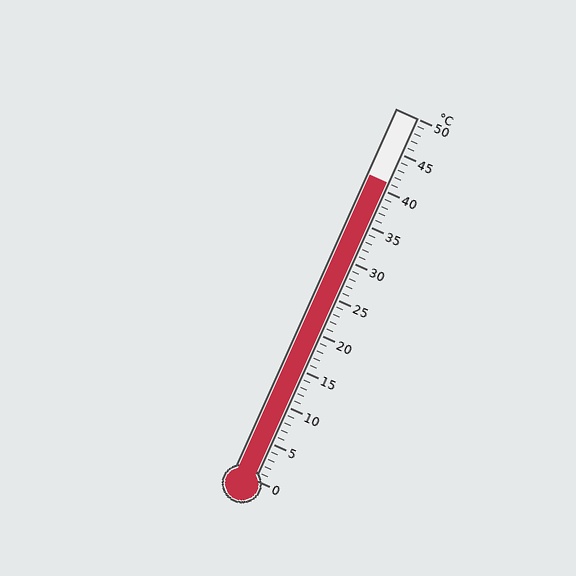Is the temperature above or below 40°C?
The temperature is above 40°C.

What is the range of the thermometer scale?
The thermometer scale ranges from 0°C to 50°C.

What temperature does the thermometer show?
The thermometer shows approximately 41°C.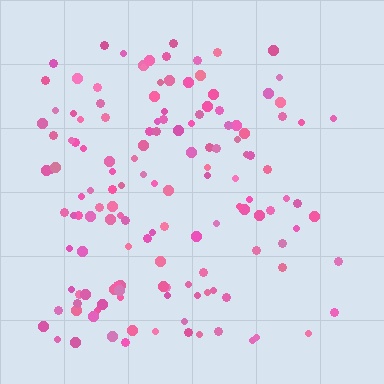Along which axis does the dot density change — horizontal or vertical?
Horizontal.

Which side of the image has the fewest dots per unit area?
The right.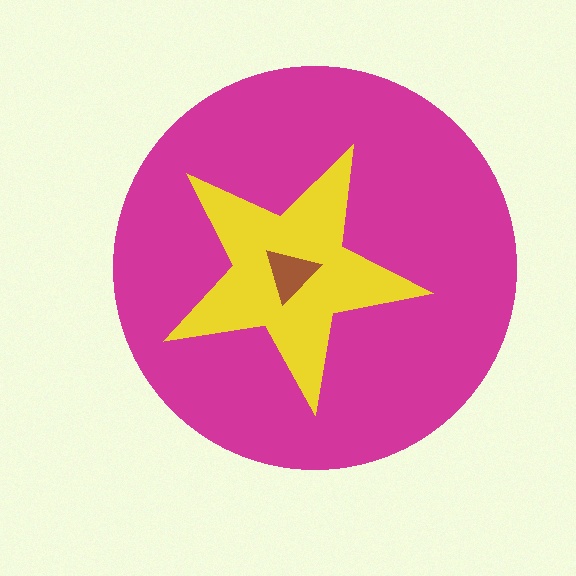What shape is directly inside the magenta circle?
The yellow star.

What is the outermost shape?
The magenta circle.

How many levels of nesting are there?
3.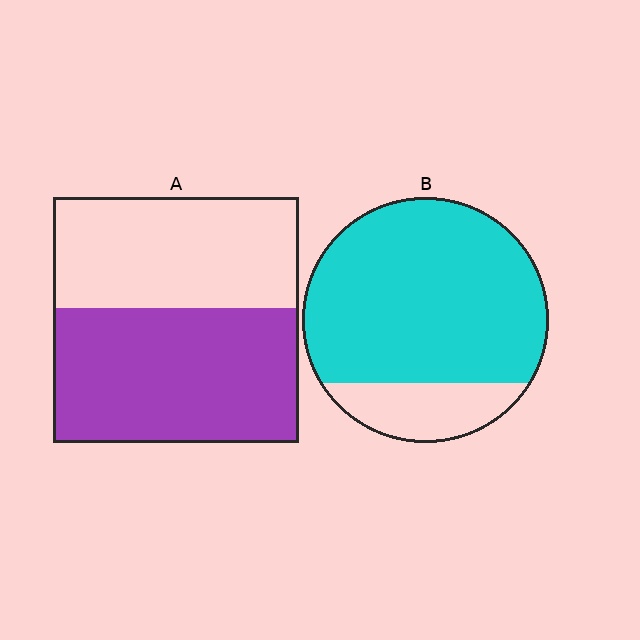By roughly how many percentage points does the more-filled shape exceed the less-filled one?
By roughly 25 percentage points (B over A).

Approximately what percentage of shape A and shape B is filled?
A is approximately 55% and B is approximately 80%.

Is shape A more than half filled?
Yes.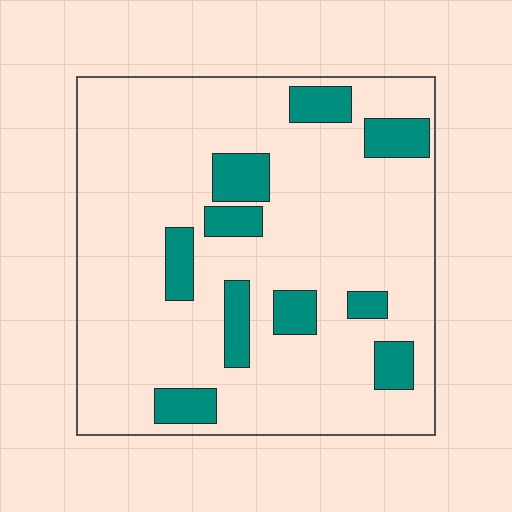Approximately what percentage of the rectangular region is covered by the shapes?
Approximately 15%.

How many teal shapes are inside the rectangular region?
10.